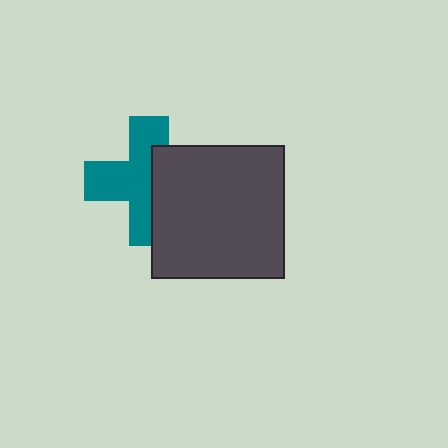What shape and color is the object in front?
The object in front is a dark gray square.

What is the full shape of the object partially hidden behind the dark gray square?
The partially hidden object is a teal cross.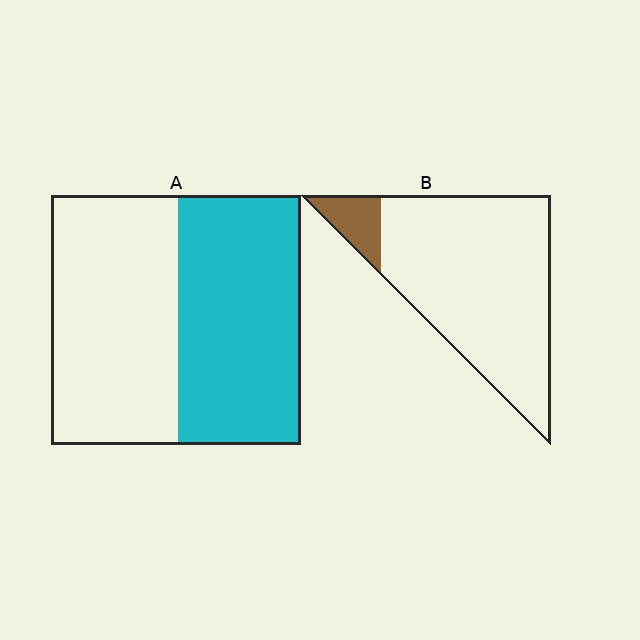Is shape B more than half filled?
No.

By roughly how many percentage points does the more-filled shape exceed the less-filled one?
By roughly 40 percentage points (A over B).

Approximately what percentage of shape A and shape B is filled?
A is approximately 50% and B is approximately 10%.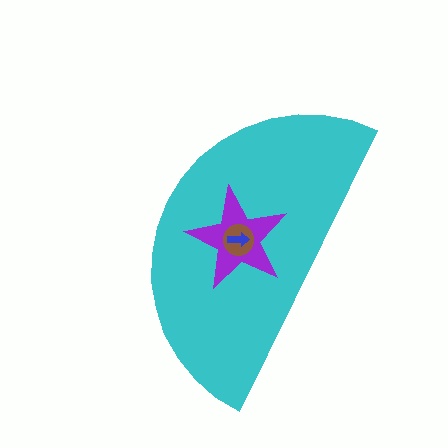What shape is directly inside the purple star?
The brown circle.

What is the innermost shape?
The blue arrow.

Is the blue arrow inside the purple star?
Yes.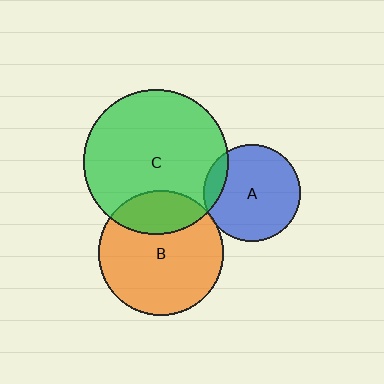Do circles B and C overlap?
Yes.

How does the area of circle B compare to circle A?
Approximately 1.7 times.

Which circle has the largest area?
Circle C (green).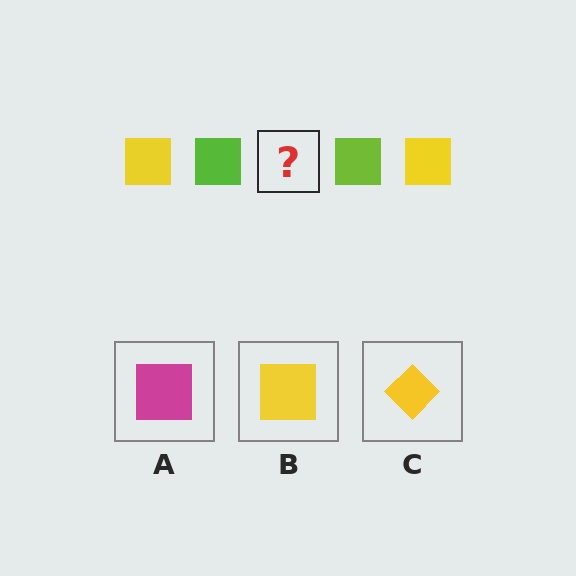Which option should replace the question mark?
Option B.